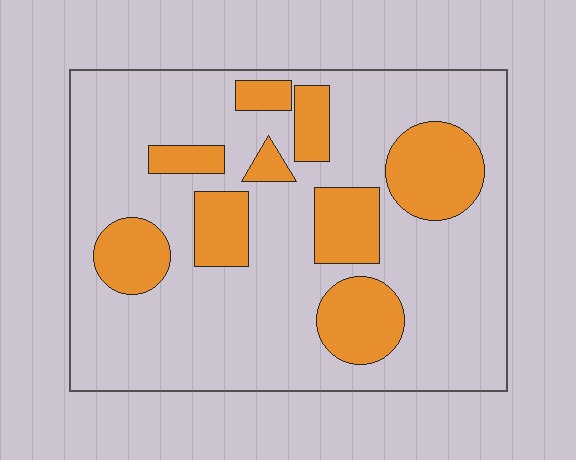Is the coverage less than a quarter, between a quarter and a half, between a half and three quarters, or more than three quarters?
Between a quarter and a half.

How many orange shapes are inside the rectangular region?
9.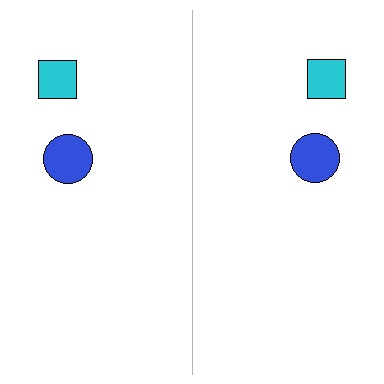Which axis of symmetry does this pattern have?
The pattern has a vertical axis of symmetry running through the center of the image.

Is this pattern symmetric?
Yes, this pattern has bilateral (reflection) symmetry.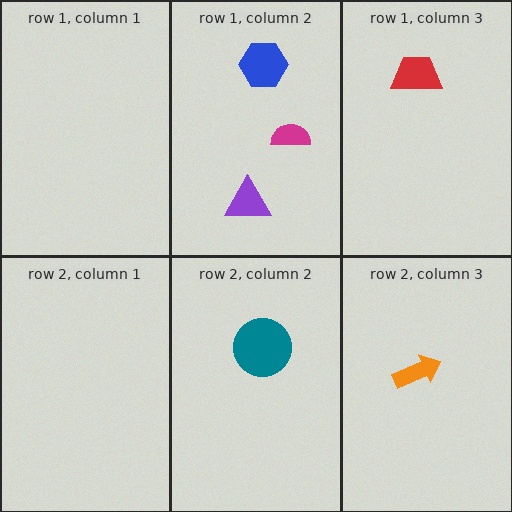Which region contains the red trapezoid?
The row 1, column 3 region.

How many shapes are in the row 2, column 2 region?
1.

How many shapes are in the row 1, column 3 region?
1.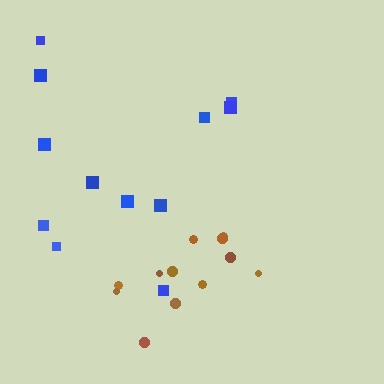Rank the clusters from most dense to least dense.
brown, blue.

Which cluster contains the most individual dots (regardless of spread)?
Blue (12).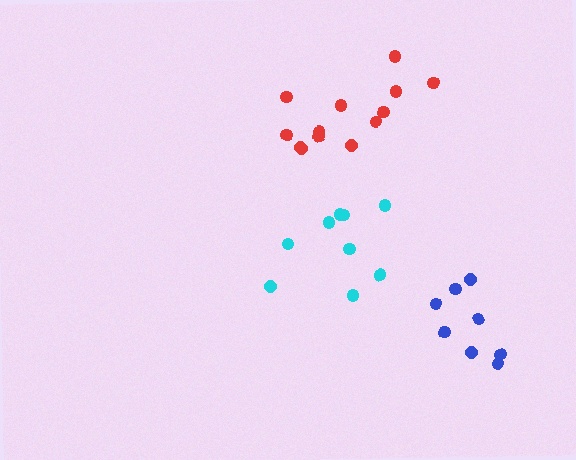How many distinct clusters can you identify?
There are 3 distinct clusters.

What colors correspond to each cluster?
The clusters are colored: blue, red, cyan.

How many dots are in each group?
Group 1: 8 dots, Group 2: 13 dots, Group 3: 9 dots (30 total).